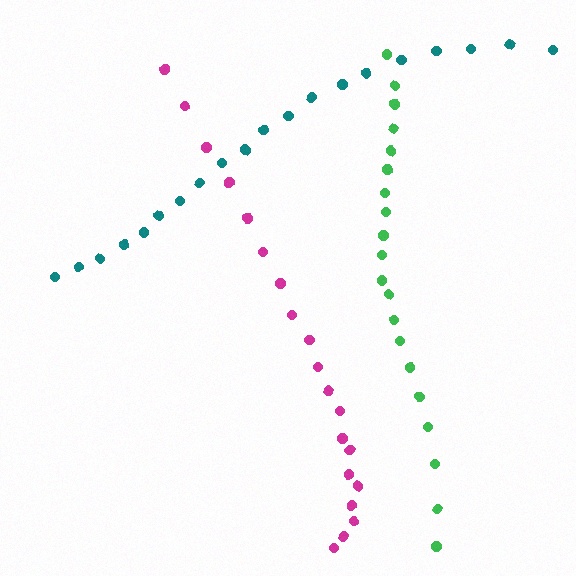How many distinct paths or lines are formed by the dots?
There are 3 distinct paths.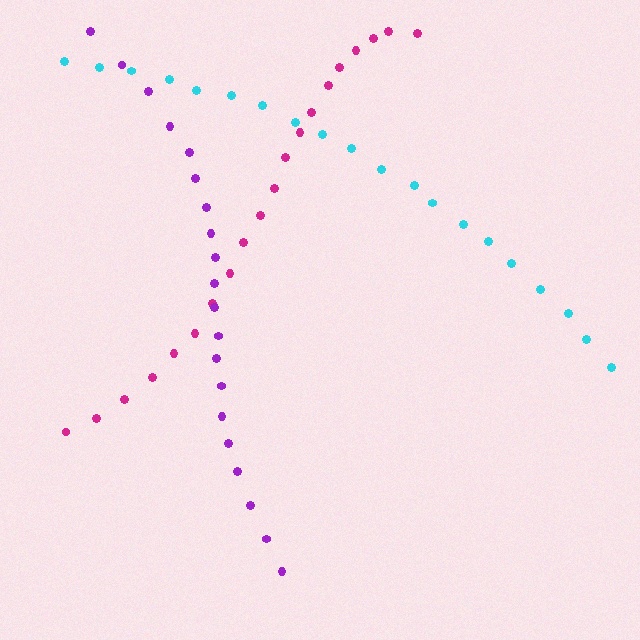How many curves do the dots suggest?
There are 3 distinct paths.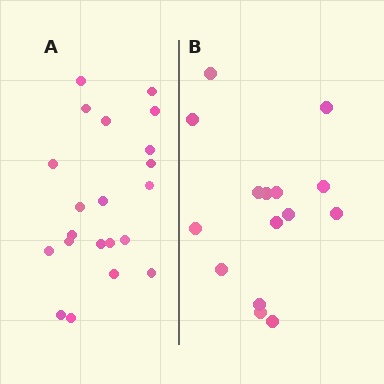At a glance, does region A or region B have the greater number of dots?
Region A (the left region) has more dots.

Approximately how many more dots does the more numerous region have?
Region A has about 6 more dots than region B.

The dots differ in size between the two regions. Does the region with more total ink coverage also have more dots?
No. Region B has more total ink coverage because its dots are larger, but region A actually contains more individual dots. Total area can be misleading — the number of items is what matters here.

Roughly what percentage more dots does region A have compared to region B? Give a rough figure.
About 40% more.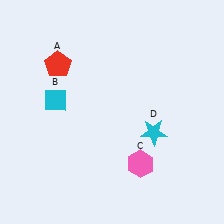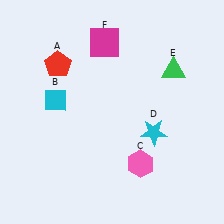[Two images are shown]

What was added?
A green triangle (E), a magenta square (F) were added in Image 2.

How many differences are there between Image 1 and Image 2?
There are 2 differences between the two images.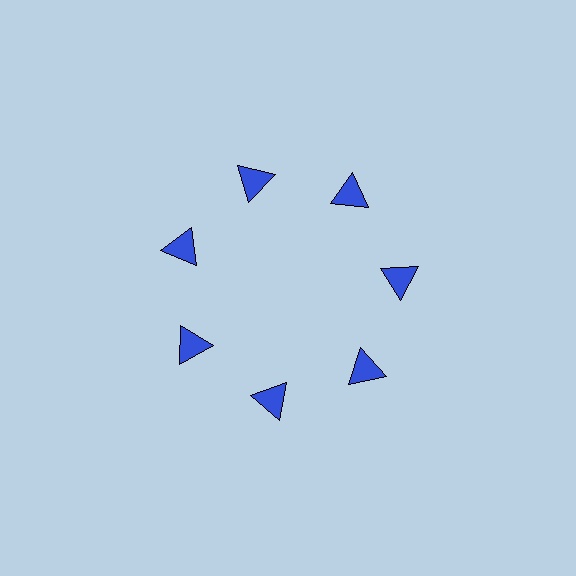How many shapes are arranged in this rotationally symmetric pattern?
There are 7 shapes, arranged in 7 groups of 1.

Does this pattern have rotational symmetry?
Yes, this pattern has 7-fold rotational symmetry. It looks the same after rotating 51 degrees around the center.